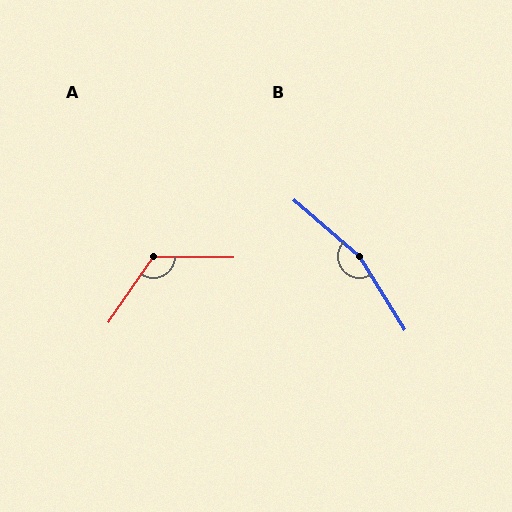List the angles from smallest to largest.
A (123°), B (163°).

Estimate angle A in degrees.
Approximately 123 degrees.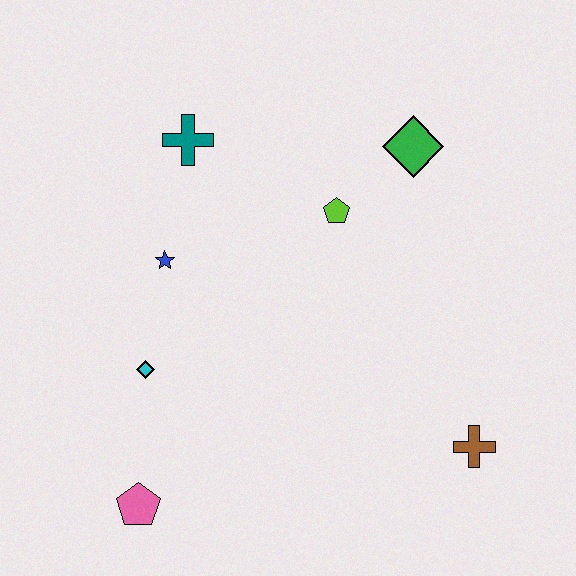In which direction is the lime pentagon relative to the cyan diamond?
The lime pentagon is to the right of the cyan diamond.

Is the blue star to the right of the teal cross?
No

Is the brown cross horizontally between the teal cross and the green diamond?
No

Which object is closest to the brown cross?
The lime pentagon is closest to the brown cross.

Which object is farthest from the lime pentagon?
The pink pentagon is farthest from the lime pentagon.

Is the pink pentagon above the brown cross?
No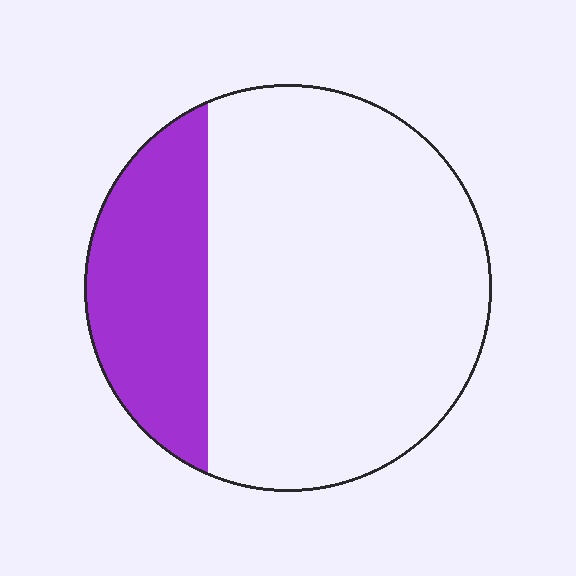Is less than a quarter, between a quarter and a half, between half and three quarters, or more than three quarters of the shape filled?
Between a quarter and a half.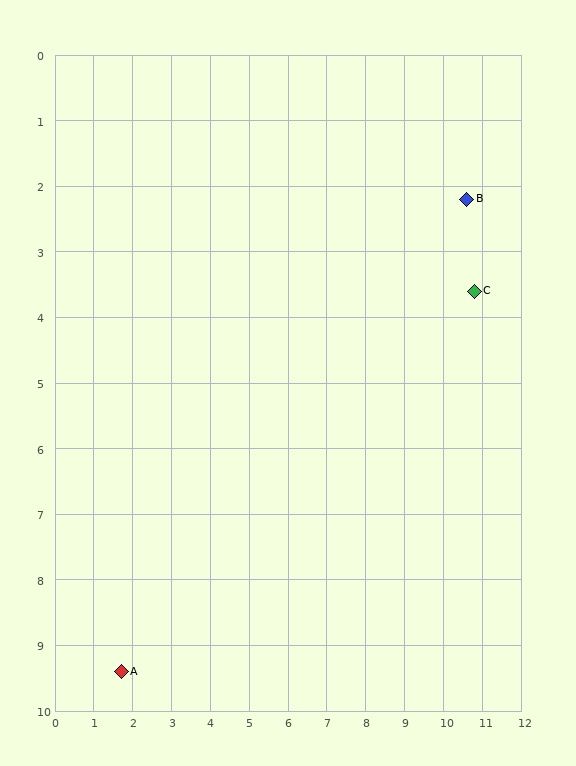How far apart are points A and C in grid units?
Points A and C are about 10.8 grid units apart.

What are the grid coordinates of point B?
Point B is at approximately (10.6, 2.2).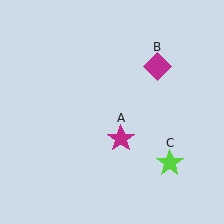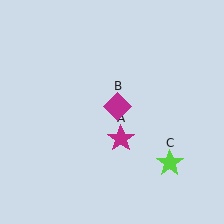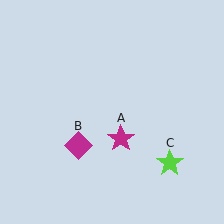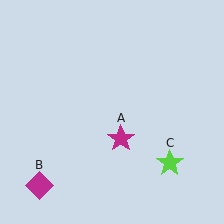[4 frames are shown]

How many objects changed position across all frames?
1 object changed position: magenta diamond (object B).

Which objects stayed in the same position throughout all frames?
Magenta star (object A) and lime star (object C) remained stationary.